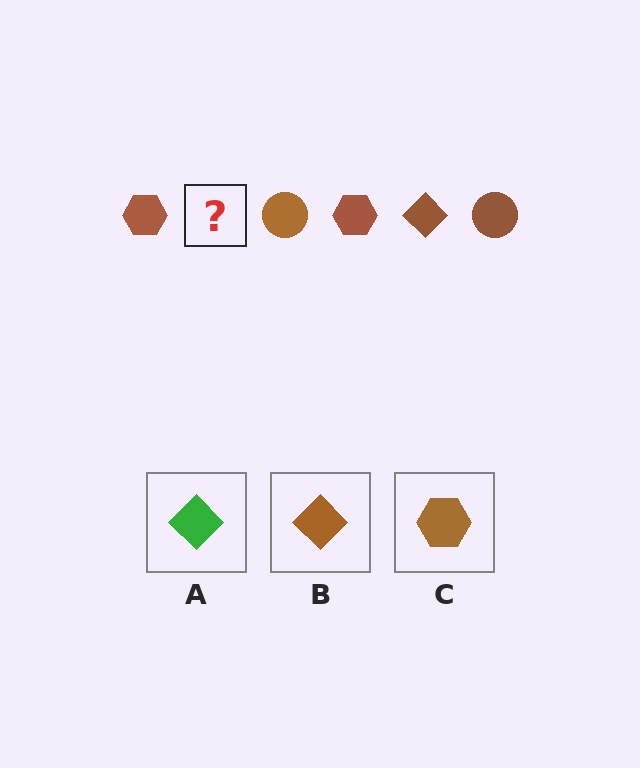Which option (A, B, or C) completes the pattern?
B.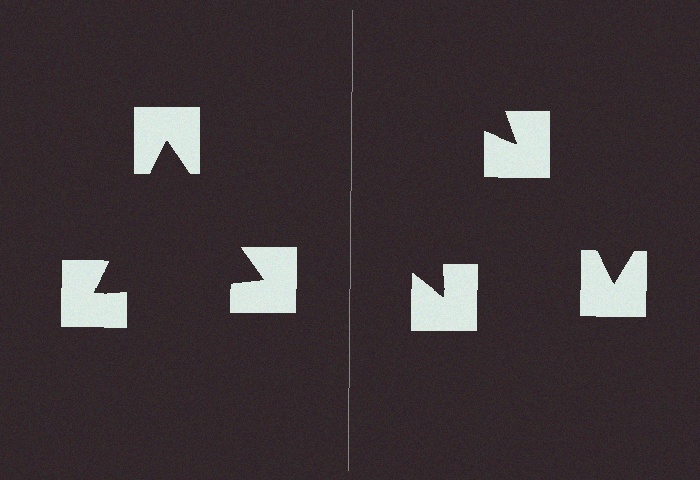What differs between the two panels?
The notched squares are positioned identically on both sides; only the wedge orientations differ. On the left they align to a triangle; on the right they are misaligned.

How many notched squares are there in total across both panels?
6 — 3 on each side.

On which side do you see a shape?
An illusory triangle appears on the left side. On the right side the wedge cuts are rotated, so no coherent shape forms.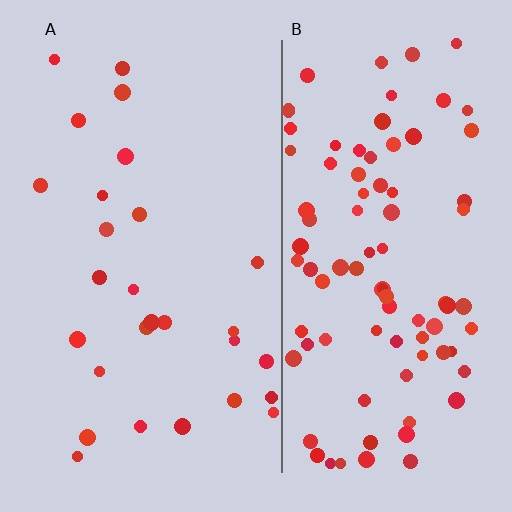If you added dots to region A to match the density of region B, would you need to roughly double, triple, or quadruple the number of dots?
Approximately triple.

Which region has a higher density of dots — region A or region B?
B (the right).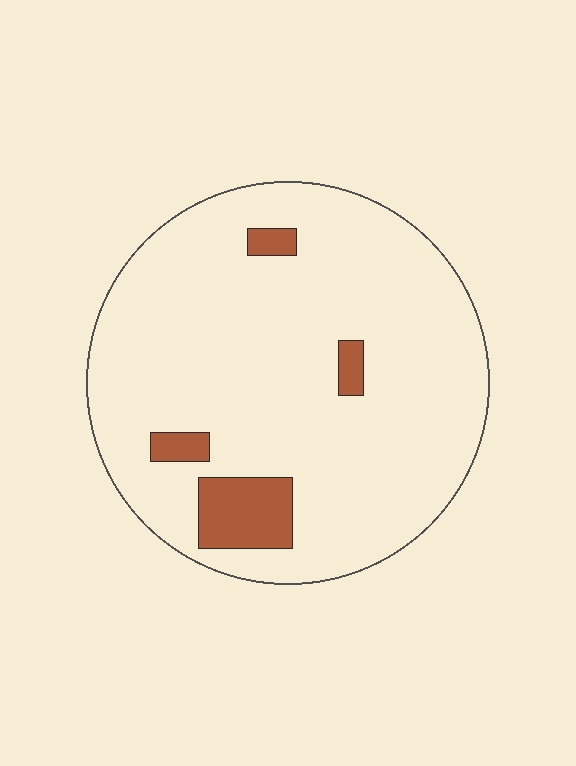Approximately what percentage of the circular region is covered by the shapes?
Approximately 10%.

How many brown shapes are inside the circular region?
4.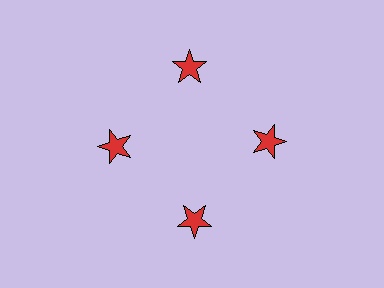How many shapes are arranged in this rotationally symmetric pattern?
There are 4 shapes, arranged in 4 groups of 1.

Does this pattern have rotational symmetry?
Yes, this pattern has 4-fold rotational symmetry. It looks the same after rotating 90 degrees around the center.